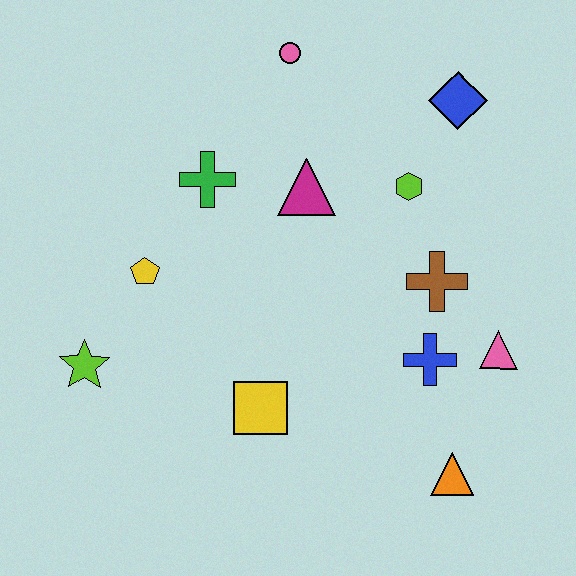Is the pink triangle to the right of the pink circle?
Yes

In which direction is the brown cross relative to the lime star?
The brown cross is to the right of the lime star.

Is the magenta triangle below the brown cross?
No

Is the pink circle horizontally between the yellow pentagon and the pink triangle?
Yes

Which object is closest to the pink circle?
The magenta triangle is closest to the pink circle.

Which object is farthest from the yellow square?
The blue diamond is farthest from the yellow square.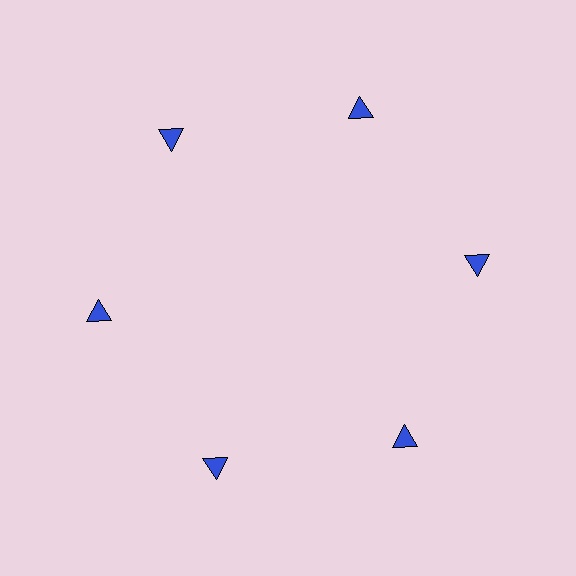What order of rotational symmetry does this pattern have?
This pattern has 6-fold rotational symmetry.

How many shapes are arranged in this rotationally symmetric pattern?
There are 6 shapes, arranged in 6 groups of 1.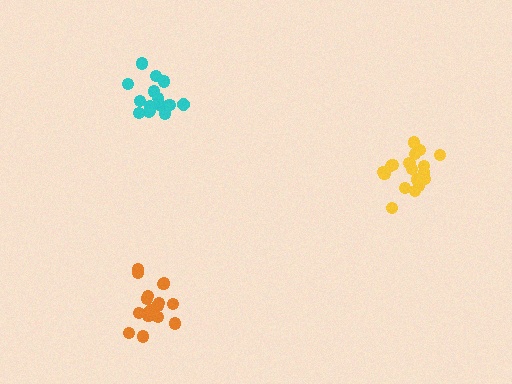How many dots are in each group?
Group 1: 18 dots, Group 2: 16 dots, Group 3: 15 dots (49 total).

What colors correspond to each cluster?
The clusters are colored: yellow, orange, cyan.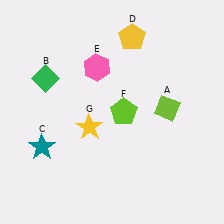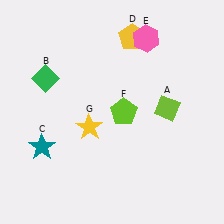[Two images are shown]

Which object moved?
The pink hexagon (E) moved right.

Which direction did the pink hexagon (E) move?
The pink hexagon (E) moved right.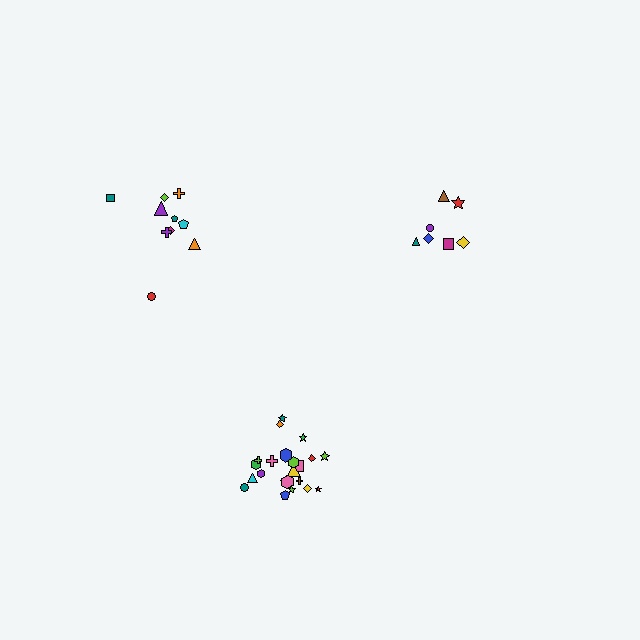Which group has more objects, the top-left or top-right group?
The top-left group.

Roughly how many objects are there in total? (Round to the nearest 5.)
Roughly 40 objects in total.